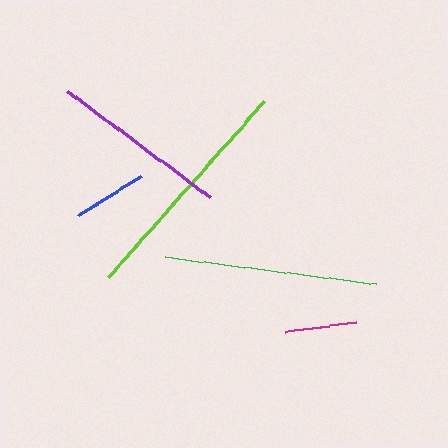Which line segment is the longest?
The lime line is the longest at approximately 235 pixels.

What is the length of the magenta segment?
The magenta segment is approximately 73 pixels long.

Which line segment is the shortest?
The magenta line is the shortest at approximately 73 pixels.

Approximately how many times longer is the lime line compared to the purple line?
The lime line is approximately 1.3 times the length of the purple line.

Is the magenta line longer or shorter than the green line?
The green line is longer than the magenta line.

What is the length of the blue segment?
The blue segment is approximately 74 pixels long.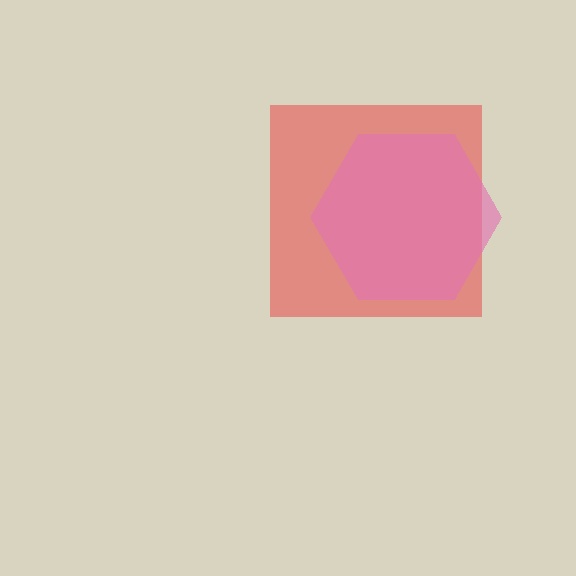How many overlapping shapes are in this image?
There are 2 overlapping shapes in the image.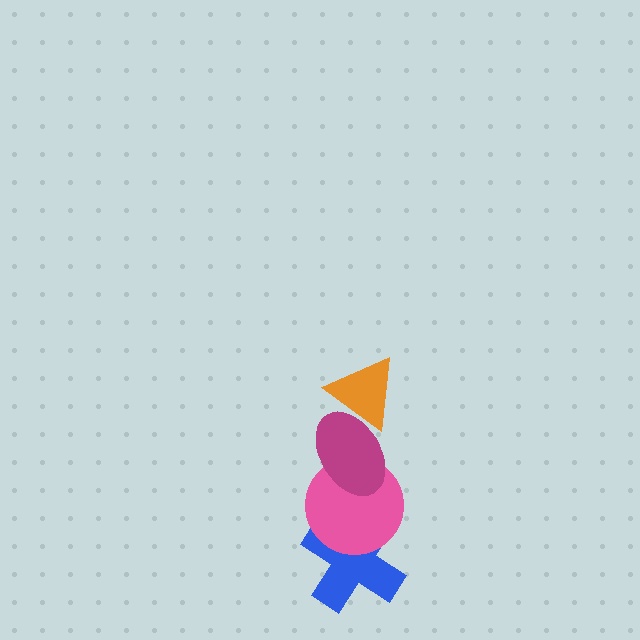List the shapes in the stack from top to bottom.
From top to bottom: the orange triangle, the magenta ellipse, the pink circle, the blue cross.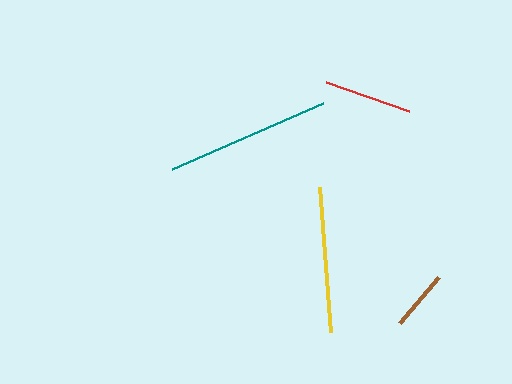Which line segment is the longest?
The teal line is the longest at approximately 164 pixels.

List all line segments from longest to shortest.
From longest to shortest: teal, yellow, red, brown.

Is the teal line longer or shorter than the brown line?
The teal line is longer than the brown line.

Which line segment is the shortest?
The brown line is the shortest at approximately 61 pixels.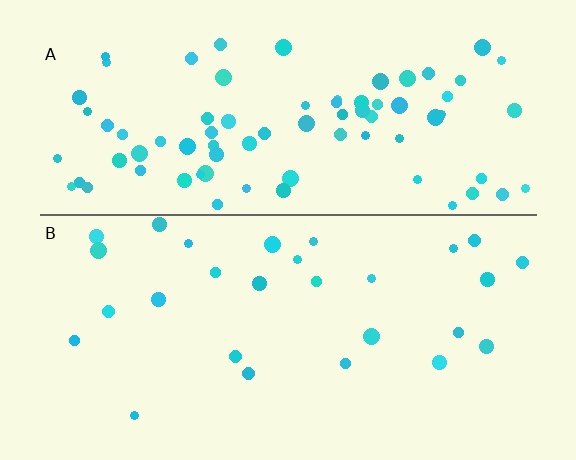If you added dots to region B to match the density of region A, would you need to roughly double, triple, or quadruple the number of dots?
Approximately triple.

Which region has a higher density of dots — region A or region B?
A (the top).